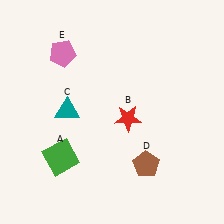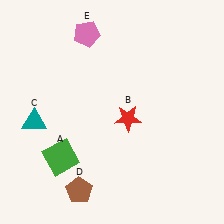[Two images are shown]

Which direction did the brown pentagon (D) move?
The brown pentagon (D) moved left.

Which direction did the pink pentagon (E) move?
The pink pentagon (E) moved right.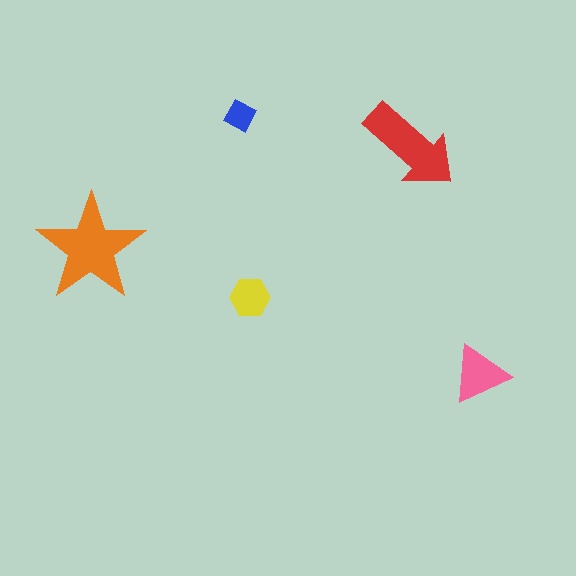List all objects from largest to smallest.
The orange star, the red arrow, the pink triangle, the yellow hexagon, the blue diamond.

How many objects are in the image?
There are 5 objects in the image.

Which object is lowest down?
The pink triangle is bottommost.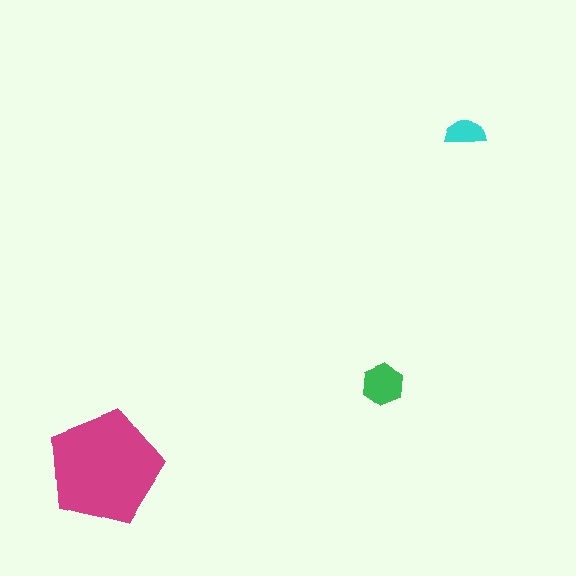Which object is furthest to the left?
The magenta pentagon is leftmost.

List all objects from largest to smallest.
The magenta pentagon, the green hexagon, the cyan semicircle.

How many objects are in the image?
There are 3 objects in the image.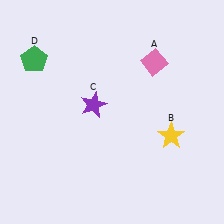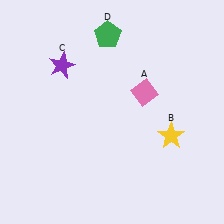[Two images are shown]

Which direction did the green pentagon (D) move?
The green pentagon (D) moved right.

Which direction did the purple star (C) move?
The purple star (C) moved up.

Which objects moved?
The objects that moved are: the pink diamond (A), the purple star (C), the green pentagon (D).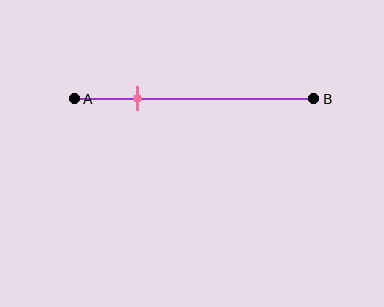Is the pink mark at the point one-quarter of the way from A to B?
Yes, the mark is approximately at the one-quarter point.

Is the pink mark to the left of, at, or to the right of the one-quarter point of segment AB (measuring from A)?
The pink mark is approximately at the one-quarter point of segment AB.